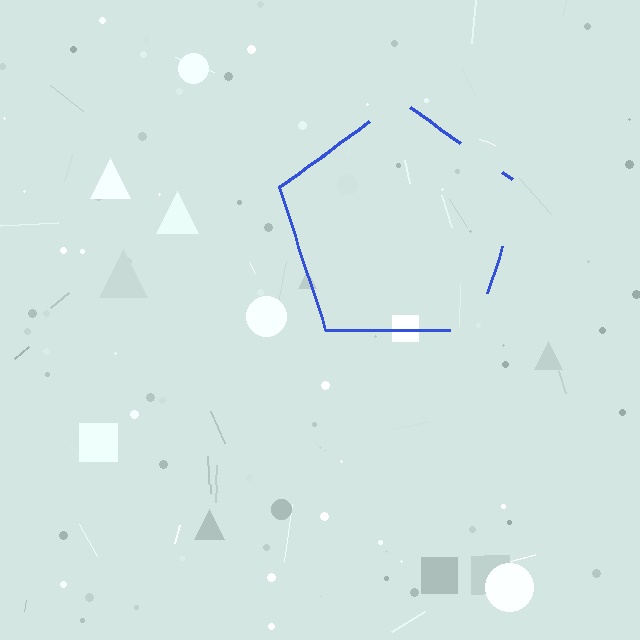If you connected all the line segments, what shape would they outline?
They would outline a pentagon.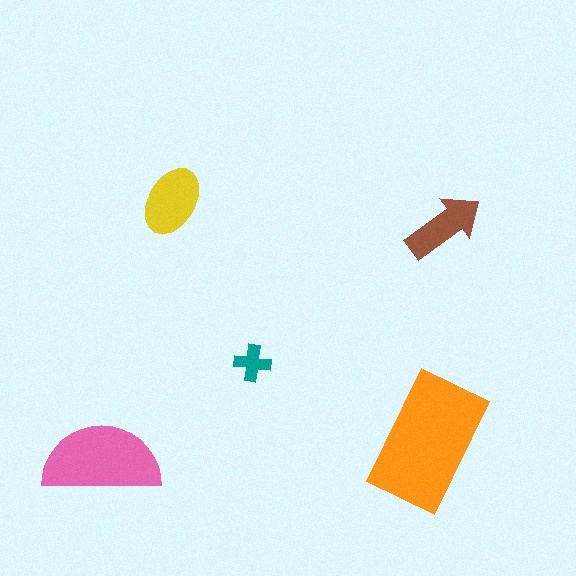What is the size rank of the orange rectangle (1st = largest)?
1st.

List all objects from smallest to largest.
The teal cross, the brown arrow, the yellow ellipse, the pink semicircle, the orange rectangle.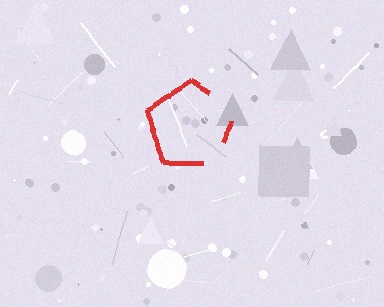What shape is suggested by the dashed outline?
The dashed outline suggests a pentagon.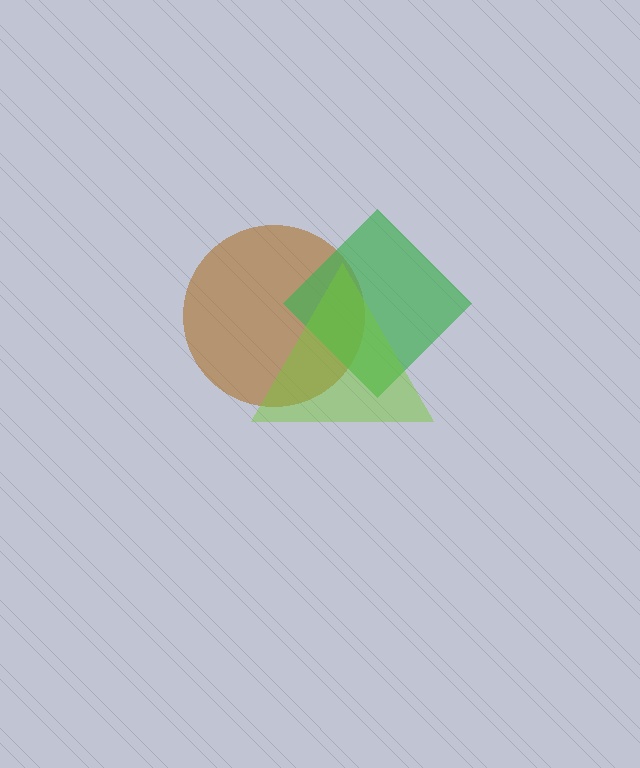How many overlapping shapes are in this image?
There are 3 overlapping shapes in the image.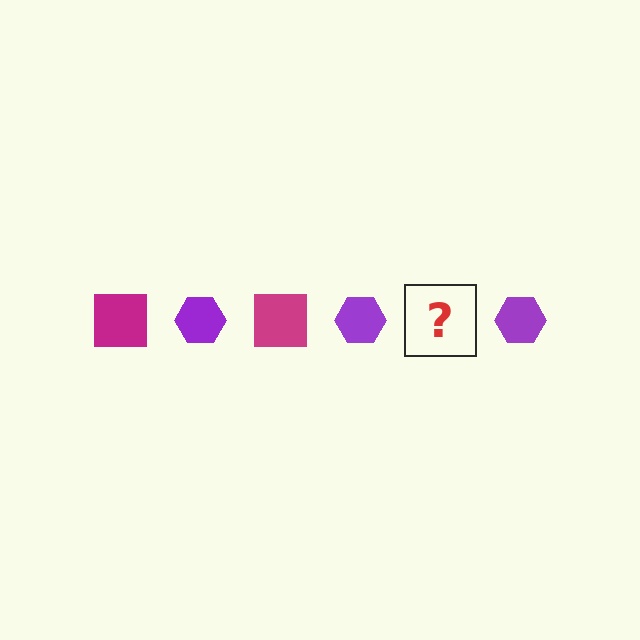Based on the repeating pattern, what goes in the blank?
The blank should be a magenta square.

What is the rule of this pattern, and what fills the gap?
The rule is that the pattern alternates between magenta square and purple hexagon. The gap should be filled with a magenta square.